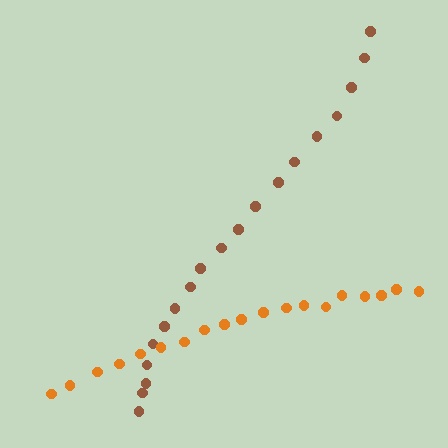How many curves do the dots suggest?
There are 2 distinct paths.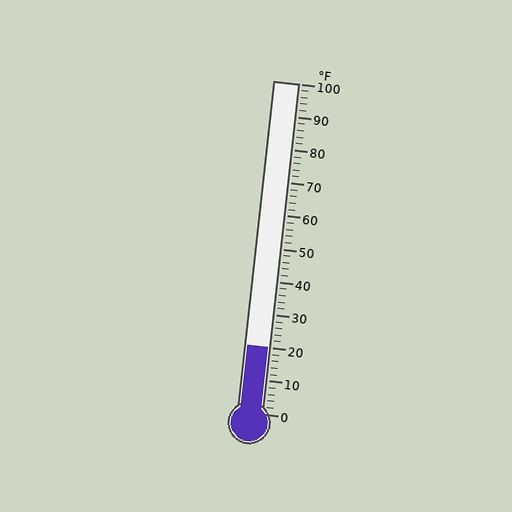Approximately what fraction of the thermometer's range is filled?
The thermometer is filled to approximately 20% of its range.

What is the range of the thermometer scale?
The thermometer scale ranges from 0°F to 100°F.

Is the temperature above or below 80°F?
The temperature is below 80°F.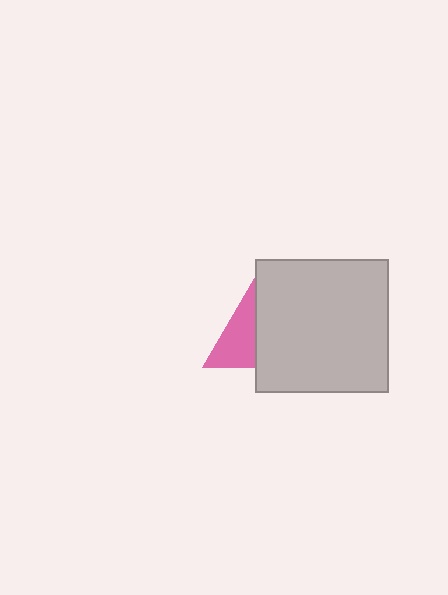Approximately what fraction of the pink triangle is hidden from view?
Roughly 59% of the pink triangle is hidden behind the light gray square.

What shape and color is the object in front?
The object in front is a light gray square.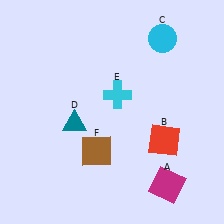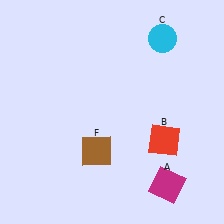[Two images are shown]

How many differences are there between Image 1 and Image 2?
There are 2 differences between the two images.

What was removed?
The teal triangle (D), the cyan cross (E) were removed in Image 2.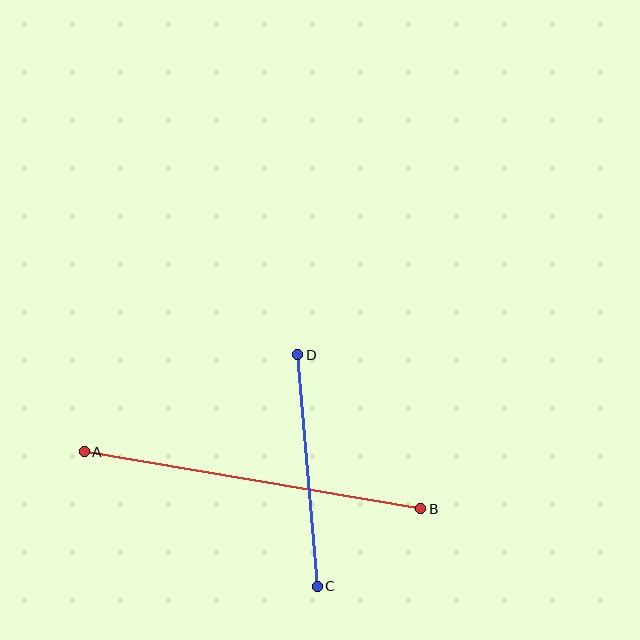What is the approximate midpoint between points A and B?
The midpoint is at approximately (253, 480) pixels.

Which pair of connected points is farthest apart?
Points A and B are farthest apart.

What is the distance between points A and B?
The distance is approximately 341 pixels.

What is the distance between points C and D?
The distance is approximately 232 pixels.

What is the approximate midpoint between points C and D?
The midpoint is at approximately (308, 470) pixels.